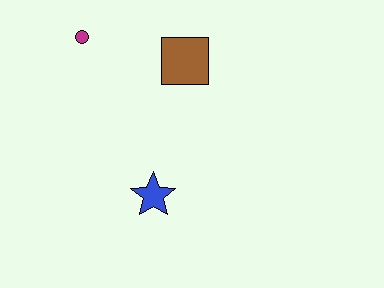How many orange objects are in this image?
There are no orange objects.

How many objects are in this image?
There are 3 objects.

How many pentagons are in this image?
There are no pentagons.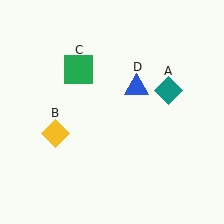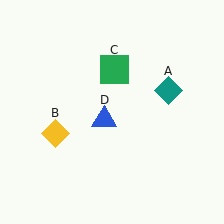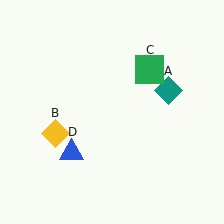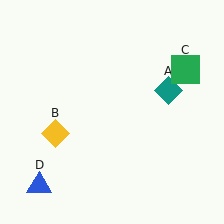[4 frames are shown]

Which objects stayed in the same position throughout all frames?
Teal diamond (object A) and yellow diamond (object B) remained stationary.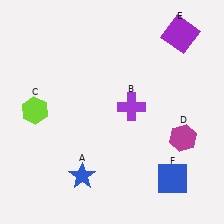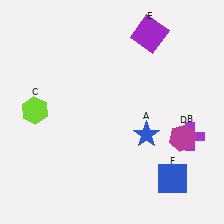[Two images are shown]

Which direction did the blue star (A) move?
The blue star (A) moved right.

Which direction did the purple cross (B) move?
The purple cross (B) moved right.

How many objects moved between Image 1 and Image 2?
3 objects moved between the two images.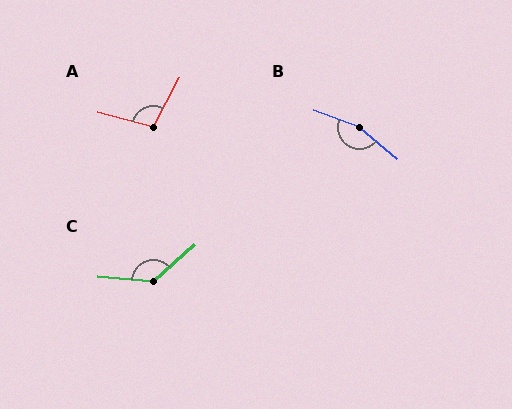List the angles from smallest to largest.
A (103°), C (133°), B (160°).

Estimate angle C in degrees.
Approximately 133 degrees.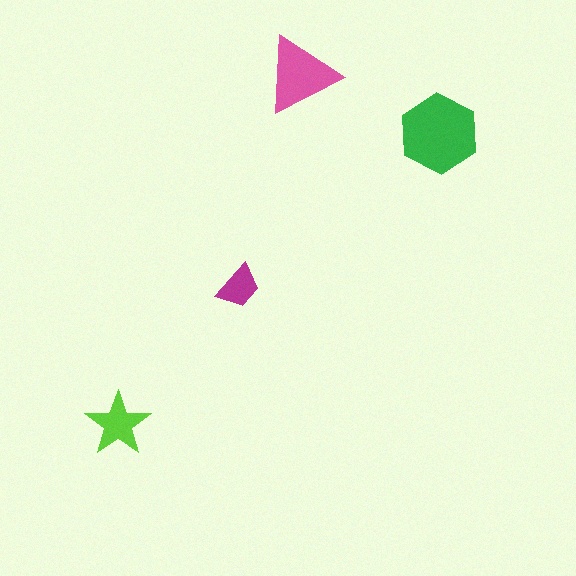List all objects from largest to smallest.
The green hexagon, the pink triangle, the lime star, the magenta trapezoid.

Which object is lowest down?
The lime star is bottommost.